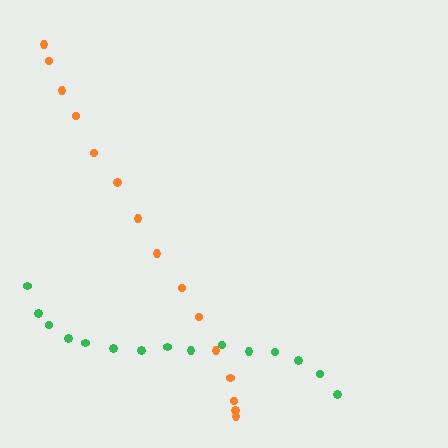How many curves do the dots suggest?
There are 2 distinct paths.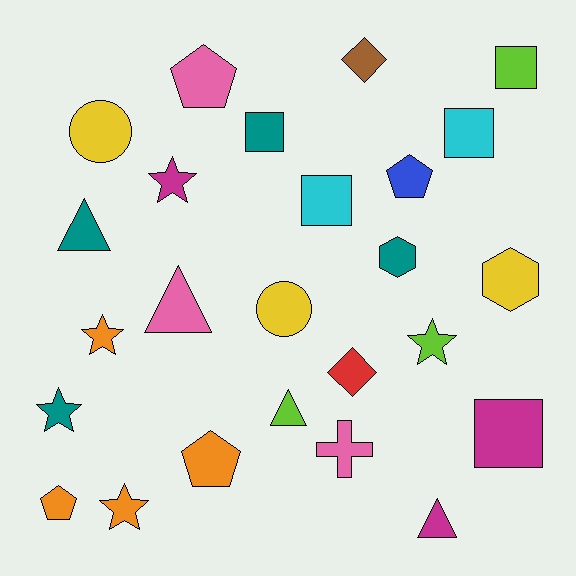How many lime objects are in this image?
There are 3 lime objects.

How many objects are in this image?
There are 25 objects.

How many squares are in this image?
There are 5 squares.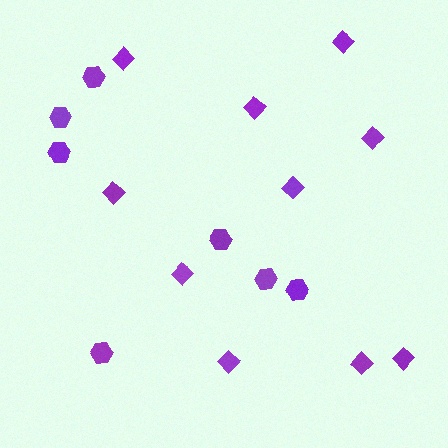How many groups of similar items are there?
There are 2 groups: one group of hexagons (7) and one group of diamonds (10).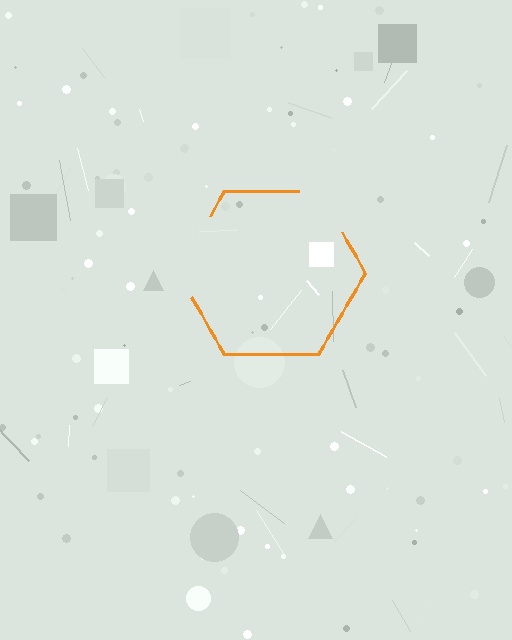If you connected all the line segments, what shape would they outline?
They would outline a hexagon.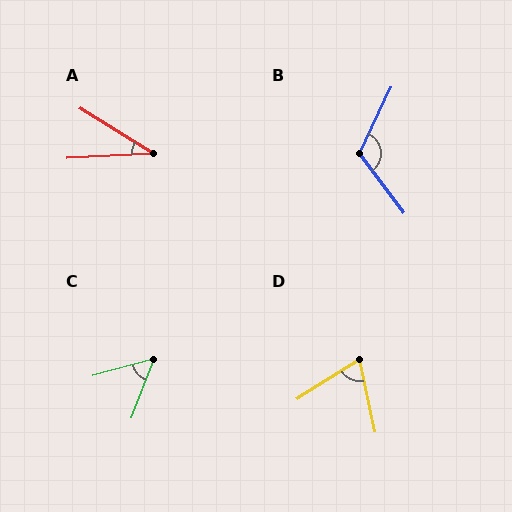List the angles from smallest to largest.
A (35°), C (54°), D (70°), B (118°).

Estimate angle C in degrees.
Approximately 54 degrees.